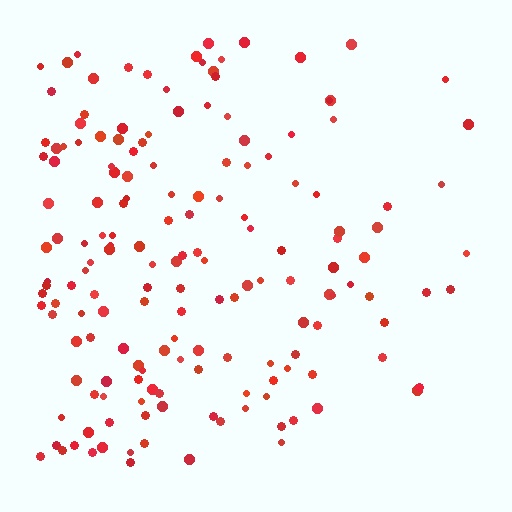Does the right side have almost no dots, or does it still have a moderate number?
Still a moderate number, just noticeably fewer than the left.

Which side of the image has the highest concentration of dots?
The left.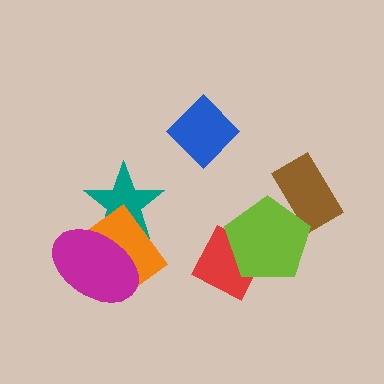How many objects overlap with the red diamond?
1 object overlaps with the red diamond.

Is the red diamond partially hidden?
Yes, it is partially covered by another shape.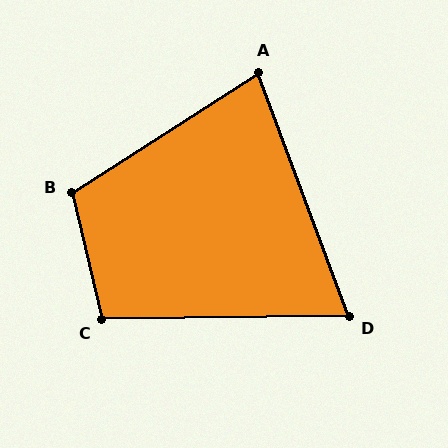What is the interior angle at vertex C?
Approximately 102 degrees (obtuse).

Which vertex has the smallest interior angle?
D, at approximately 70 degrees.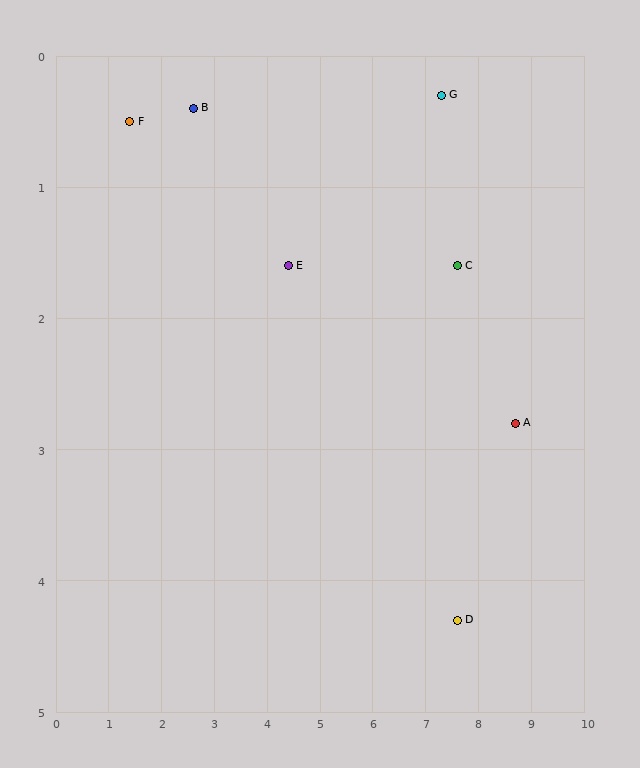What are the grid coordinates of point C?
Point C is at approximately (7.6, 1.6).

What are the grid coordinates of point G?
Point G is at approximately (7.3, 0.3).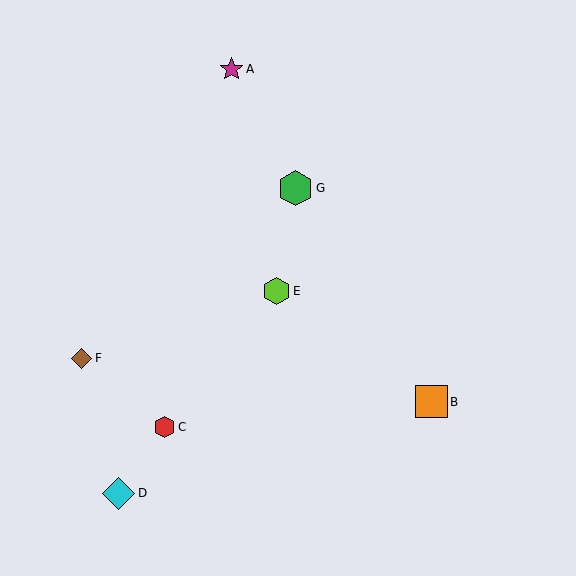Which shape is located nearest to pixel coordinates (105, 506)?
The cyan diamond (labeled D) at (119, 493) is nearest to that location.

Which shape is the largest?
The green hexagon (labeled G) is the largest.